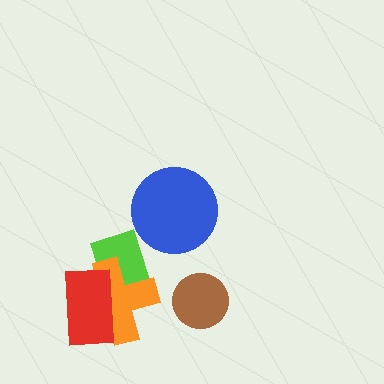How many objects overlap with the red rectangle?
2 objects overlap with the red rectangle.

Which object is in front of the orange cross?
The red rectangle is in front of the orange cross.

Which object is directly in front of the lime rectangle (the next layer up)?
The orange cross is directly in front of the lime rectangle.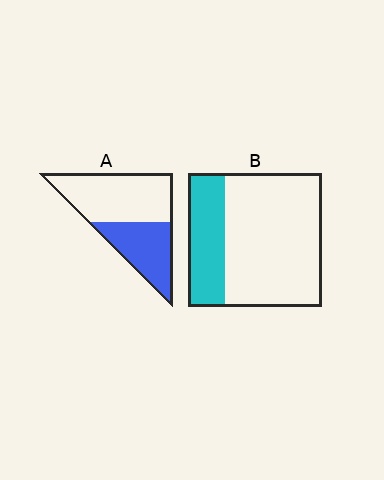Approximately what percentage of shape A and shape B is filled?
A is approximately 40% and B is approximately 30%.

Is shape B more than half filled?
No.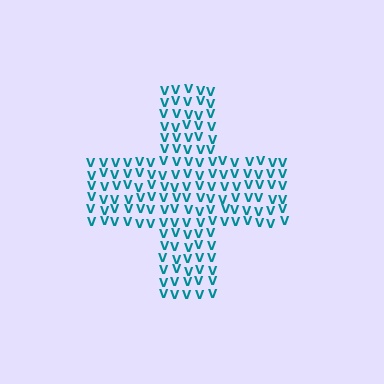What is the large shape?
The large shape is a cross.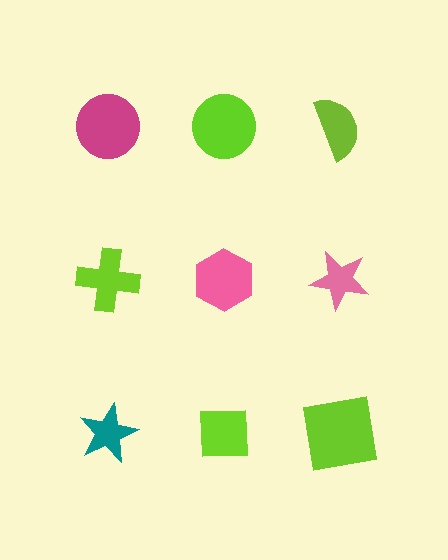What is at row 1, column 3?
A lime semicircle.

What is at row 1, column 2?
A lime circle.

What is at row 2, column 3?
A pink star.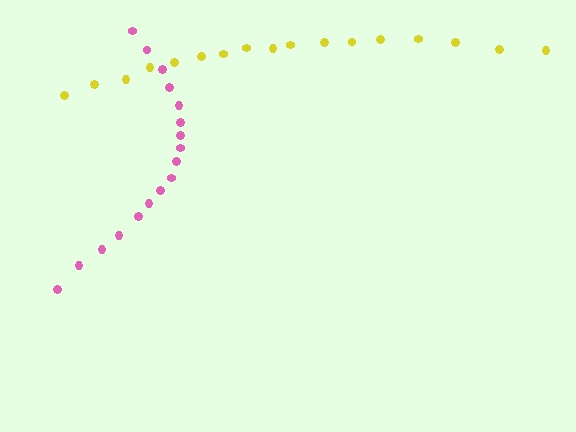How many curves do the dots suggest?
There are 2 distinct paths.